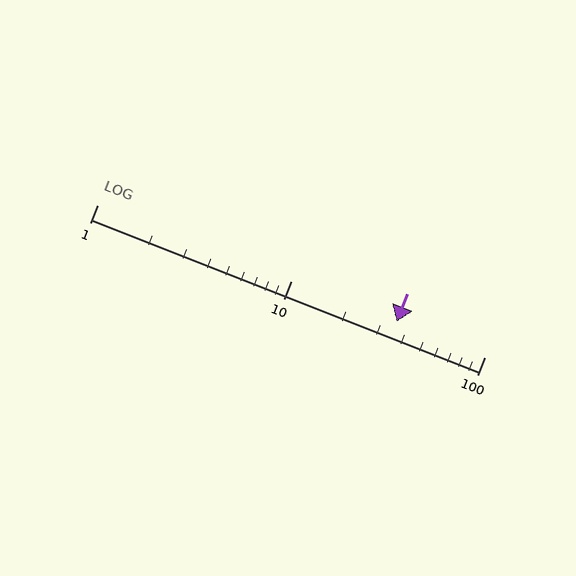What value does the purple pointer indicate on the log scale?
The pointer indicates approximately 35.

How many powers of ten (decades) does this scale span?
The scale spans 2 decades, from 1 to 100.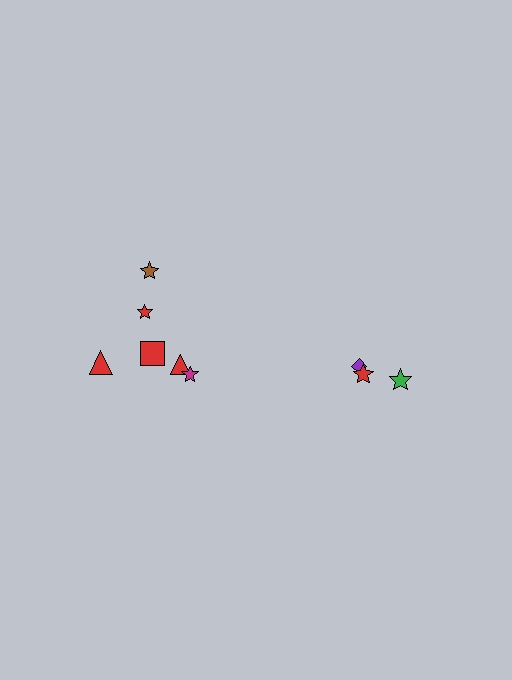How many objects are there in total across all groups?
There are 9 objects.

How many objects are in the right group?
There are 3 objects.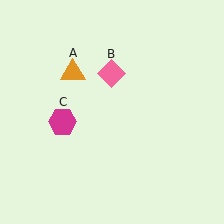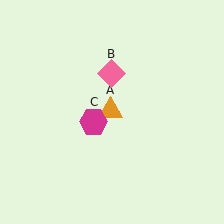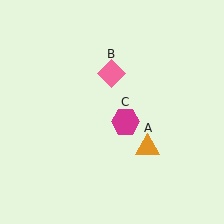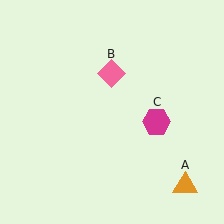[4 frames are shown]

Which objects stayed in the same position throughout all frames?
Pink diamond (object B) remained stationary.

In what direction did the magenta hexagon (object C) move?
The magenta hexagon (object C) moved right.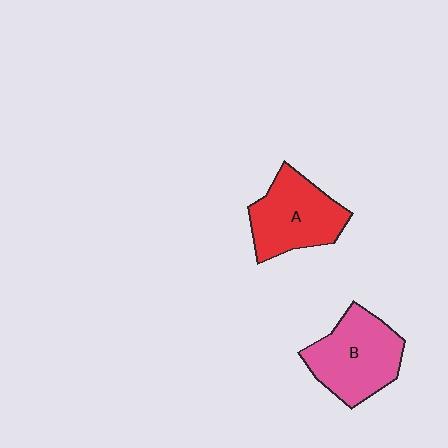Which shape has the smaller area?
Shape A (red).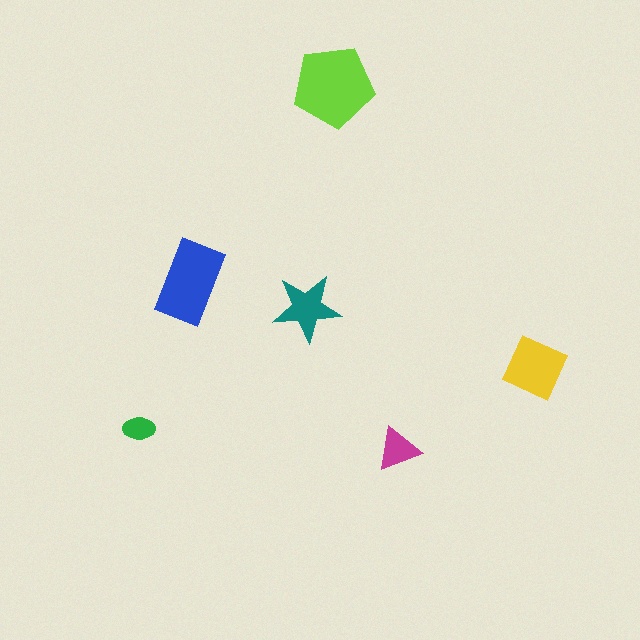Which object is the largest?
The lime pentagon.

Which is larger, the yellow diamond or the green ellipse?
The yellow diamond.